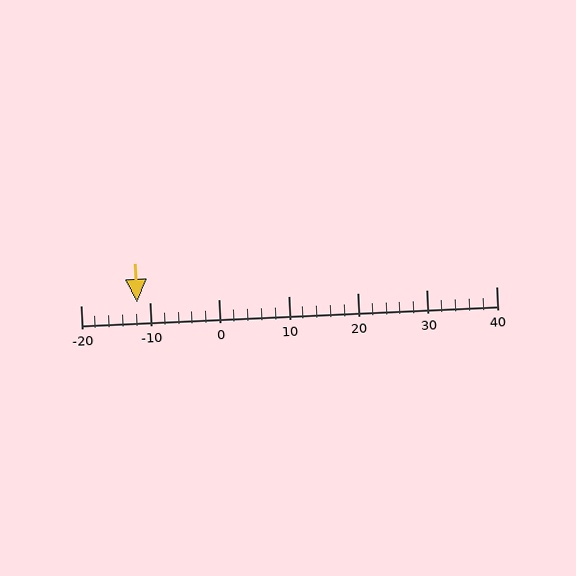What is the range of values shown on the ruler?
The ruler shows values from -20 to 40.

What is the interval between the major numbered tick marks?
The major tick marks are spaced 10 units apart.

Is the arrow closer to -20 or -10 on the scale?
The arrow is closer to -10.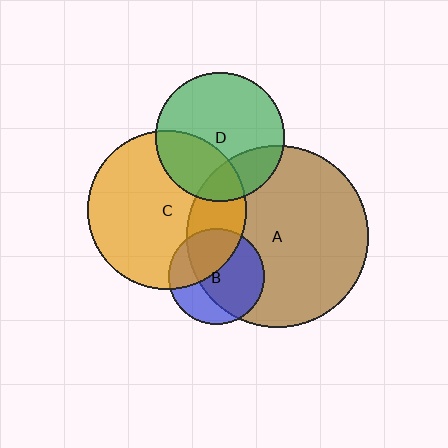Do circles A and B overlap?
Yes.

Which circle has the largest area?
Circle A (brown).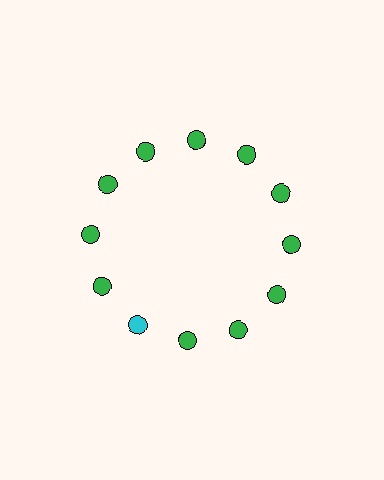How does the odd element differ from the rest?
It has a different color: cyan instead of green.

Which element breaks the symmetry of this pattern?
The cyan circle at roughly the 7 o'clock position breaks the symmetry. All other shapes are green circles.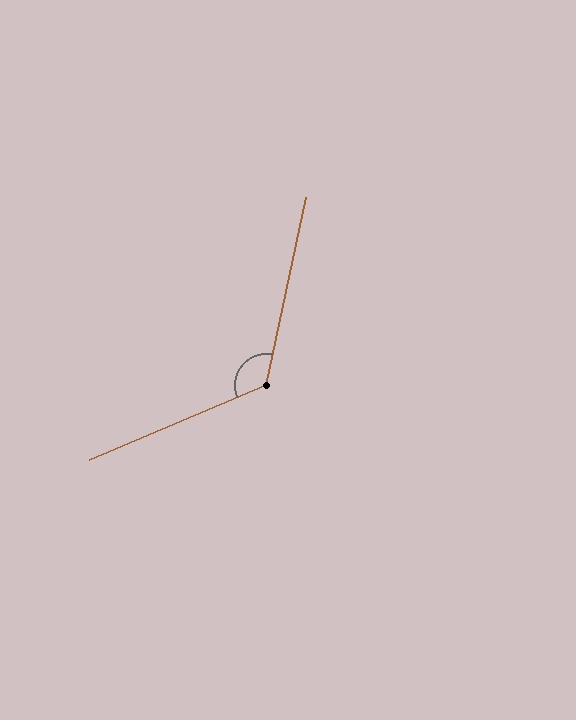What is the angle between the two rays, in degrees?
Approximately 125 degrees.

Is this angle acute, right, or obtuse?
It is obtuse.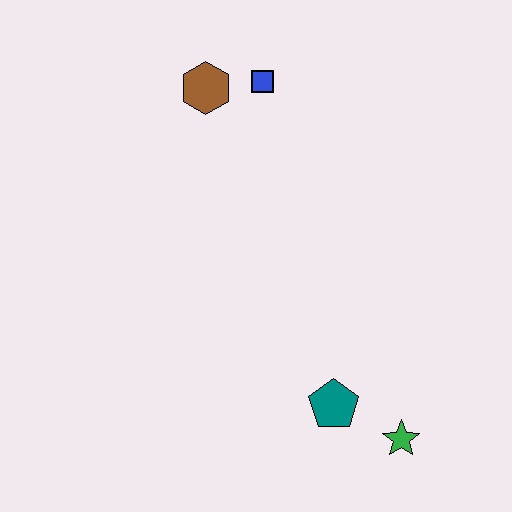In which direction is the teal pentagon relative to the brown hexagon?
The teal pentagon is below the brown hexagon.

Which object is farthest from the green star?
The brown hexagon is farthest from the green star.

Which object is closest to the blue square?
The brown hexagon is closest to the blue square.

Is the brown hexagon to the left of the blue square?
Yes